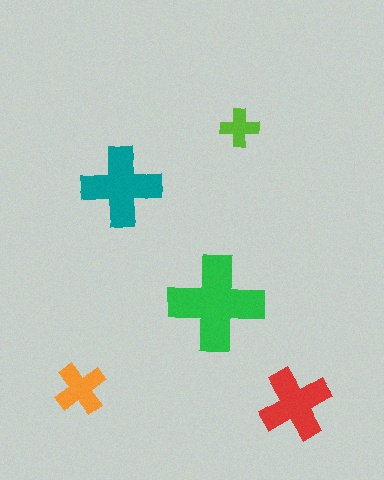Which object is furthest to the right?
The red cross is rightmost.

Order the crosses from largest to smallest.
the green one, the teal one, the red one, the orange one, the lime one.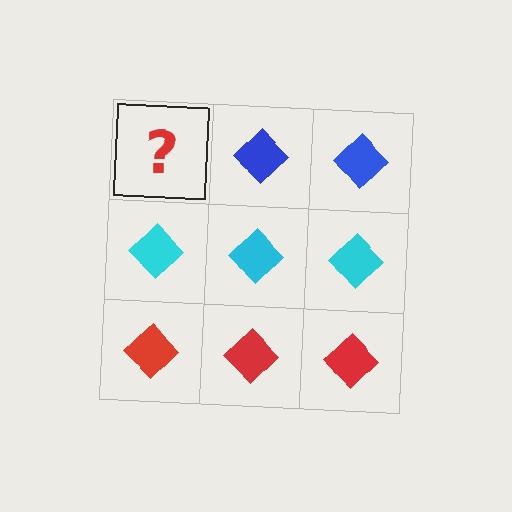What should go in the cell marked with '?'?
The missing cell should contain a blue diamond.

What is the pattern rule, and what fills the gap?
The rule is that each row has a consistent color. The gap should be filled with a blue diamond.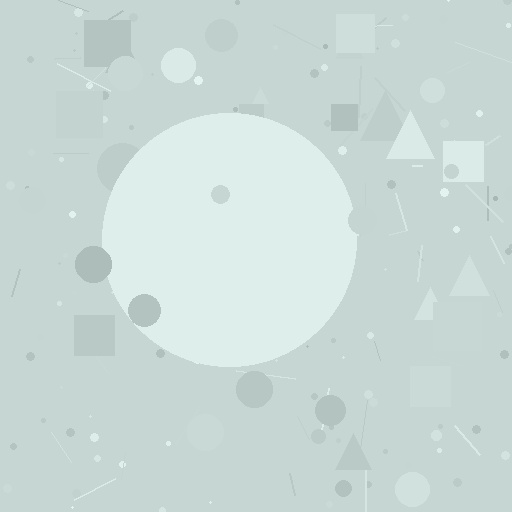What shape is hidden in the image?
A circle is hidden in the image.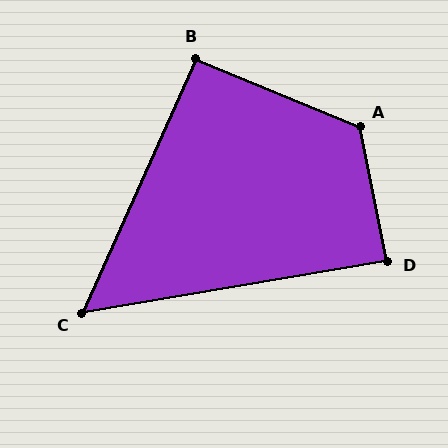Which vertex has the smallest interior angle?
C, at approximately 56 degrees.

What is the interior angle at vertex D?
Approximately 88 degrees (approximately right).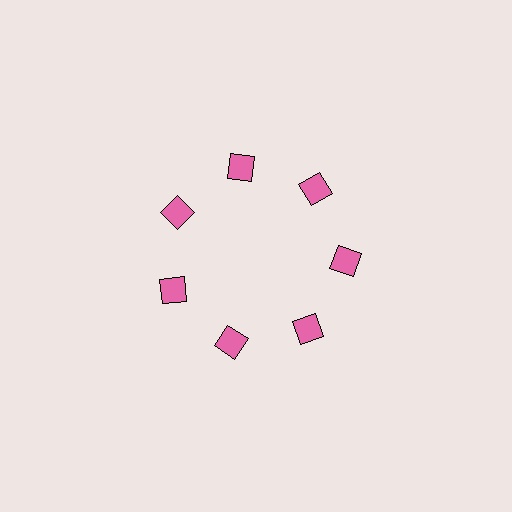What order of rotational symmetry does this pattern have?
This pattern has 7-fold rotational symmetry.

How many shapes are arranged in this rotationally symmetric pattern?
There are 7 shapes, arranged in 7 groups of 1.